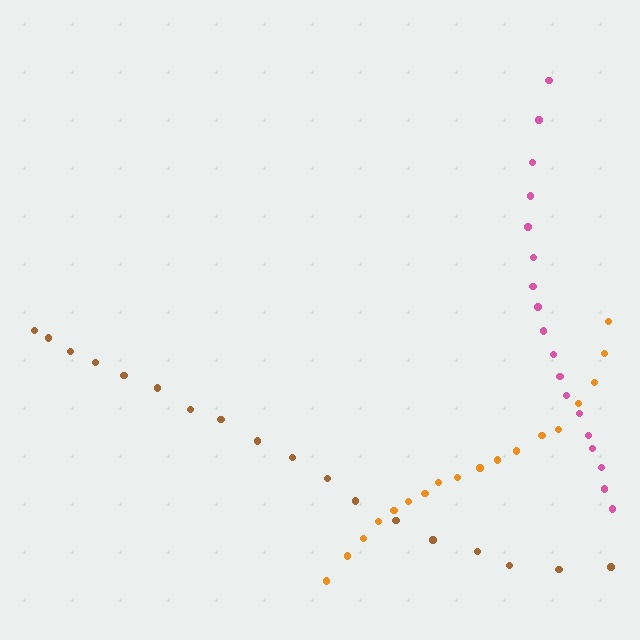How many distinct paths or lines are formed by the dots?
There are 3 distinct paths.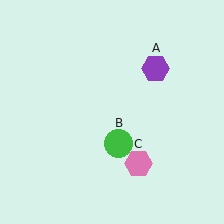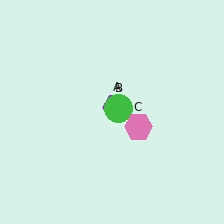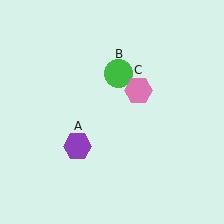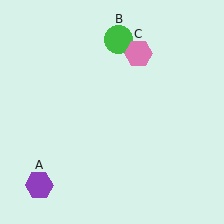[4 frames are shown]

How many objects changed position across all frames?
3 objects changed position: purple hexagon (object A), green circle (object B), pink hexagon (object C).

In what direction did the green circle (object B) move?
The green circle (object B) moved up.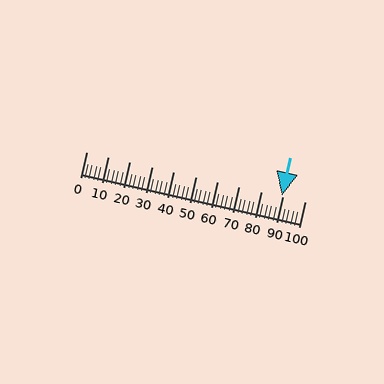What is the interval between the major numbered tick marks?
The major tick marks are spaced 10 units apart.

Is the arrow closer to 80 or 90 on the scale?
The arrow is closer to 90.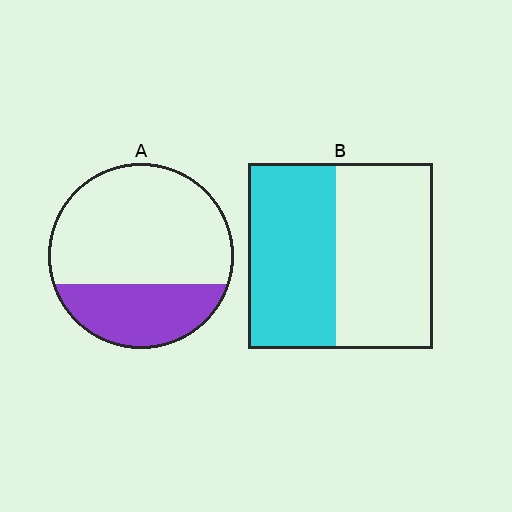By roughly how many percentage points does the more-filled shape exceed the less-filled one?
By roughly 15 percentage points (B over A).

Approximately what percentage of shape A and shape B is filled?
A is approximately 30% and B is approximately 50%.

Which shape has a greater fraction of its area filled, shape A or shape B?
Shape B.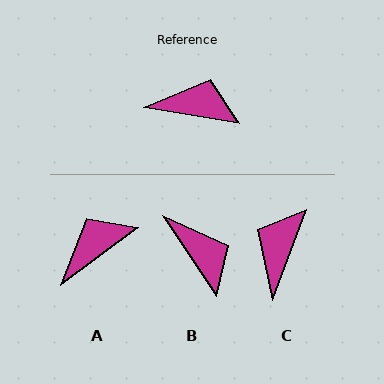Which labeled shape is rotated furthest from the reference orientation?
C, about 79 degrees away.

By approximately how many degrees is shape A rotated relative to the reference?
Approximately 47 degrees counter-clockwise.